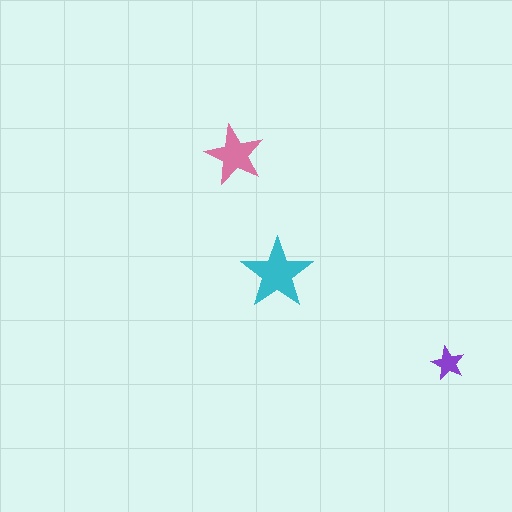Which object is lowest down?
The purple star is bottommost.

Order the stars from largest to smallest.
the cyan one, the pink one, the purple one.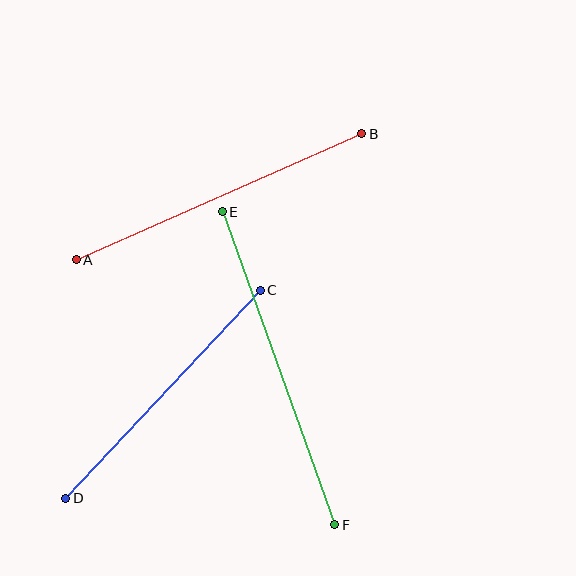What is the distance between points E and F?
The distance is approximately 333 pixels.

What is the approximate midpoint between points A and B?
The midpoint is at approximately (219, 197) pixels.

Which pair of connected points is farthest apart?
Points E and F are farthest apart.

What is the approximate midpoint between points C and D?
The midpoint is at approximately (163, 394) pixels.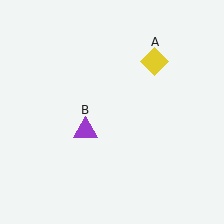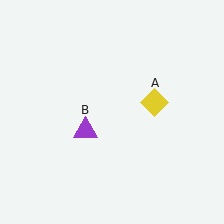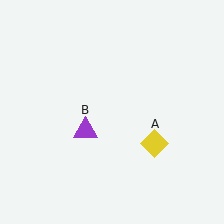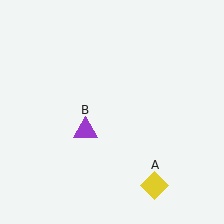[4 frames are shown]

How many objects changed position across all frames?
1 object changed position: yellow diamond (object A).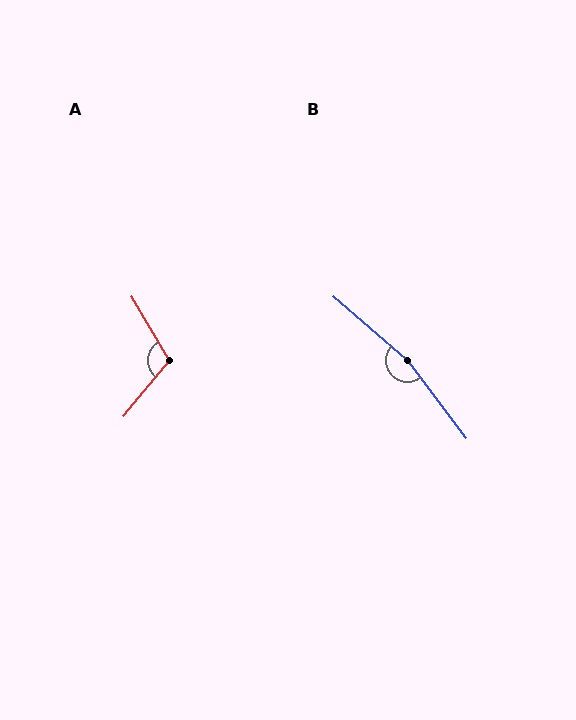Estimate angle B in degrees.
Approximately 168 degrees.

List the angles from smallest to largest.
A (110°), B (168°).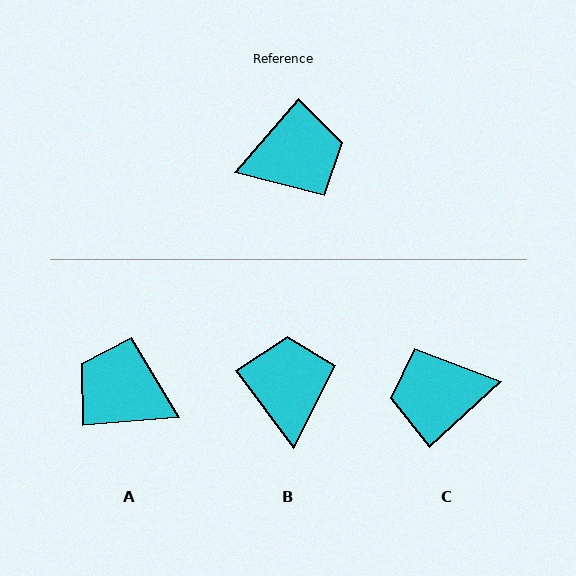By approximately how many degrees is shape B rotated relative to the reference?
Approximately 78 degrees counter-clockwise.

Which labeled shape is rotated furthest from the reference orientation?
C, about 174 degrees away.